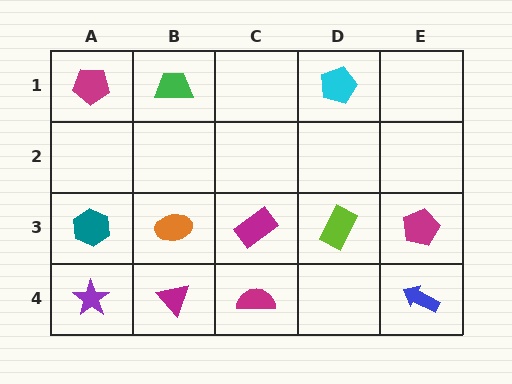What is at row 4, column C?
A magenta semicircle.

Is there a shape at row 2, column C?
No, that cell is empty.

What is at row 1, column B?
A green trapezoid.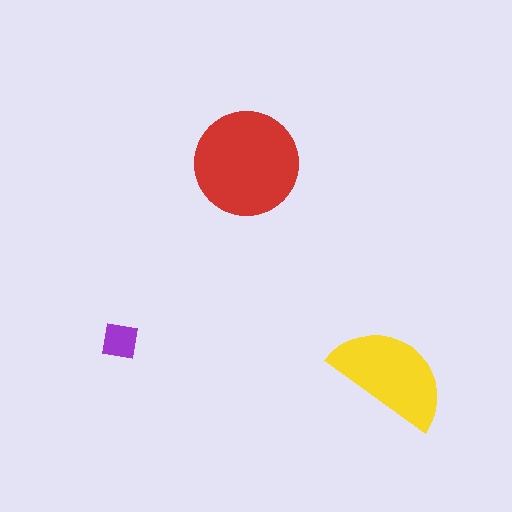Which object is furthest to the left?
The purple square is leftmost.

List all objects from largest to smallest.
The red circle, the yellow semicircle, the purple square.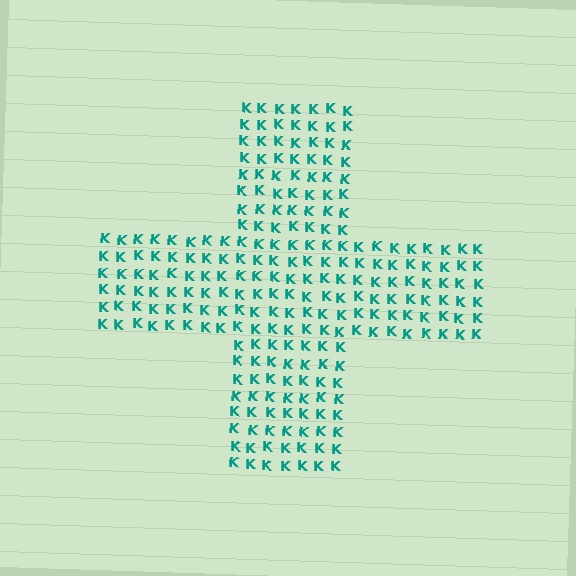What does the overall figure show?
The overall figure shows a cross.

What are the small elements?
The small elements are letter K's.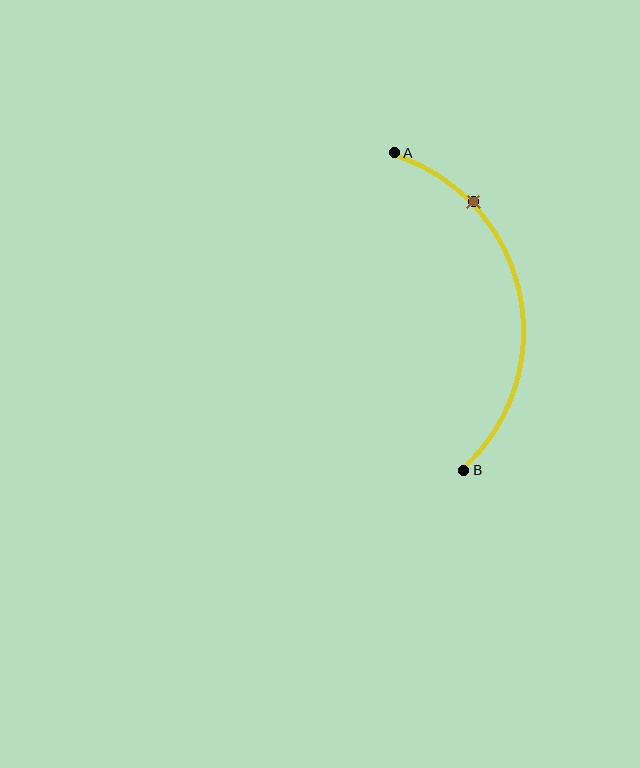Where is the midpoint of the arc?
The arc midpoint is the point on the curve farthest from the straight line joining A and B. It sits to the right of that line.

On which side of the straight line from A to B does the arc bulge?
The arc bulges to the right of the straight line connecting A and B.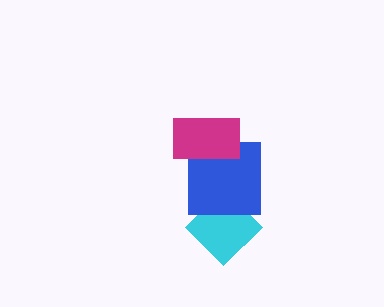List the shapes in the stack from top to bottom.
From top to bottom: the magenta rectangle, the blue square, the cyan diamond.